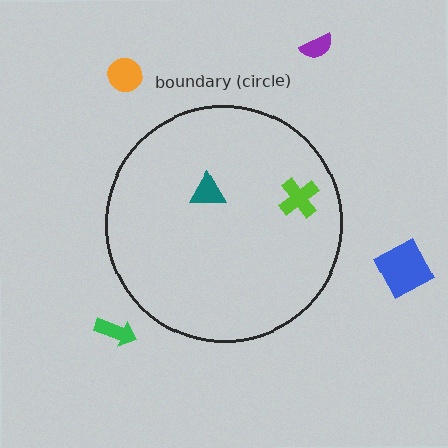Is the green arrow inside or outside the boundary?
Outside.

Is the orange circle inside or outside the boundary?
Outside.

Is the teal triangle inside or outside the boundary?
Inside.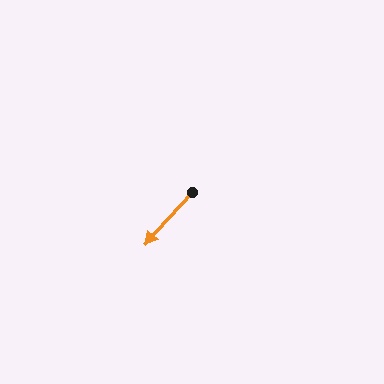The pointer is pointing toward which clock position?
Roughly 7 o'clock.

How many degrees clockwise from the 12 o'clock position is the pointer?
Approximately 222 degrees.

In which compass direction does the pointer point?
Southwest.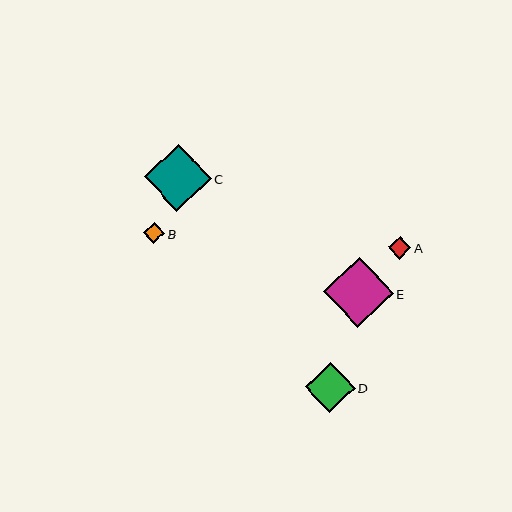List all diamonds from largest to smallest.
From largest to smallest: E, C, D, A, B.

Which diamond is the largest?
Diamond E is the largest with a size of approximately 69 pixels.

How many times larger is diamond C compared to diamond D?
Diamond C is approximately 1.3 times the size of diamond D.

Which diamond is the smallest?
Diamond B is the smallest with a size of approximately 21 pixels.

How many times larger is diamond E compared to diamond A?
Diamond E is approximately 3.1 times the size of diamond A.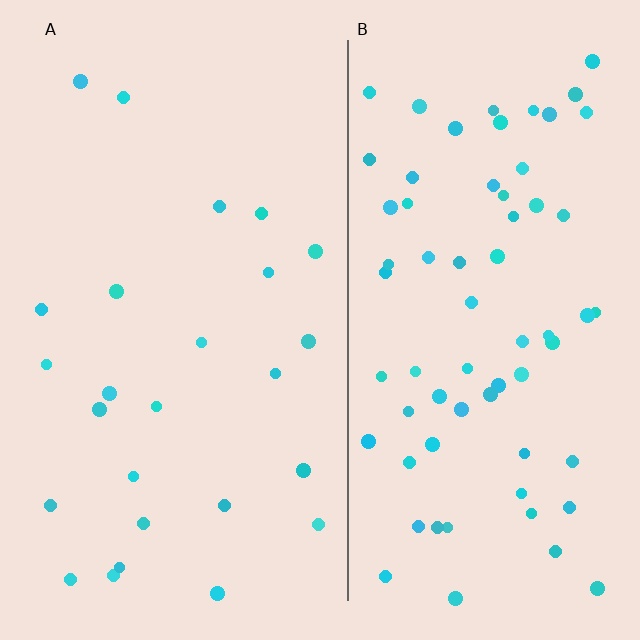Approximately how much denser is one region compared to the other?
Approximately 2.7× — region B over region A.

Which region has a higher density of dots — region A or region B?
B (the right).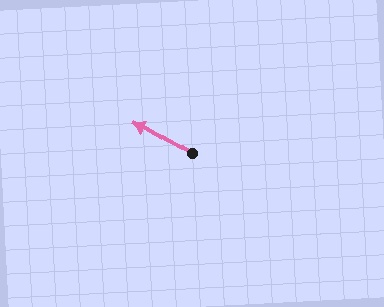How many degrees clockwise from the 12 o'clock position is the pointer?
Approximately 301 degrees.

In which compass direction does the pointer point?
Northwest.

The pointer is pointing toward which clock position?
Roughly 10 o'clock.